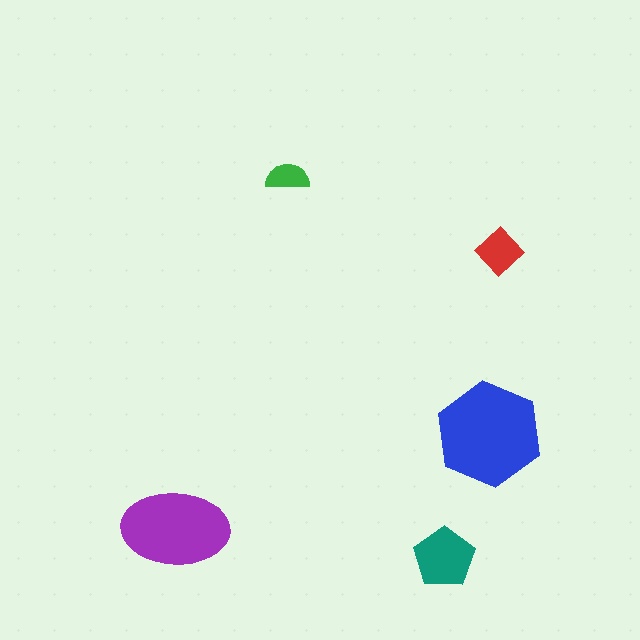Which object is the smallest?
The green semicircle.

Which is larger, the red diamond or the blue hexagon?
The blue hexagon.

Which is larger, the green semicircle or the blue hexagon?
The blue hexagon.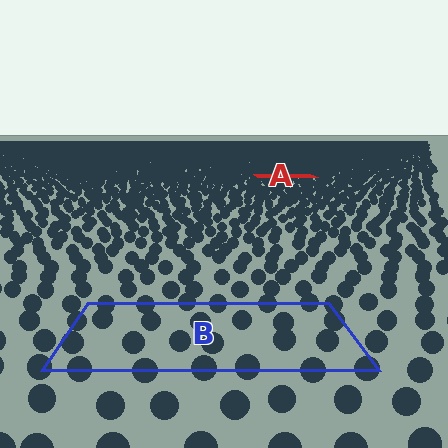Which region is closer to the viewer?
Region B is closer. The texture elements there are larger and more spread out.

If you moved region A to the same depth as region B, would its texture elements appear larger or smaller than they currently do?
They would appear larger. At a closer depth, the same texture elements are projected at a bigger on-screen size.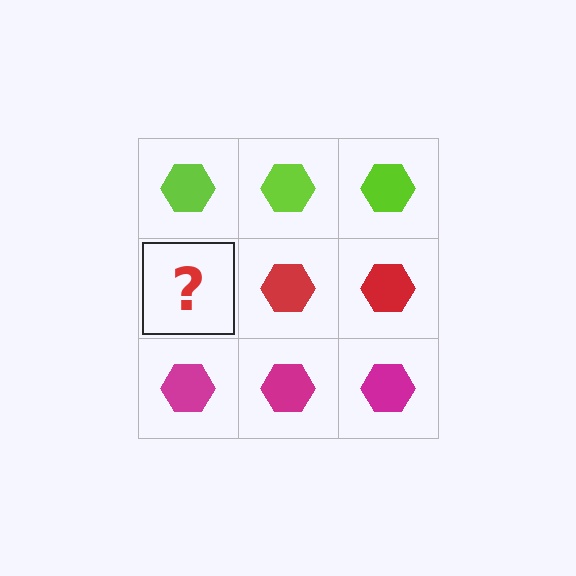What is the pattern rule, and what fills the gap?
The rule is that each row has a consistent color. The gap should be filled with a red hexagon.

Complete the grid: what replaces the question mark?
The question mark should be replaced with a red hexagon.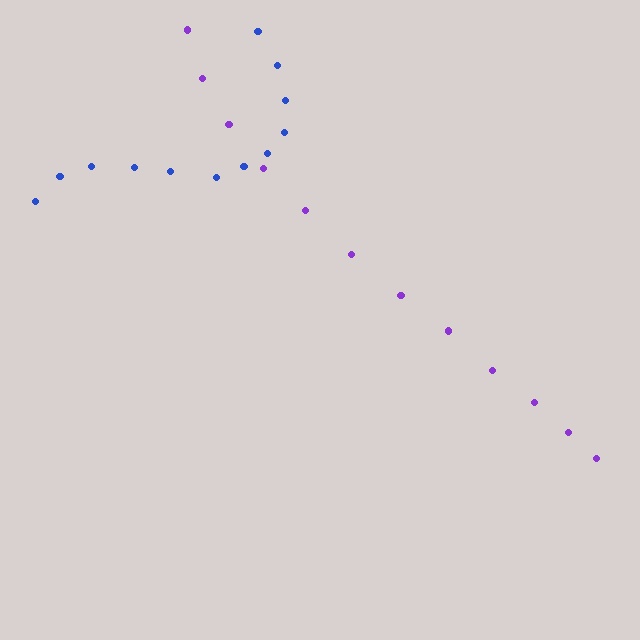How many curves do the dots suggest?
There are 2 distinct paths.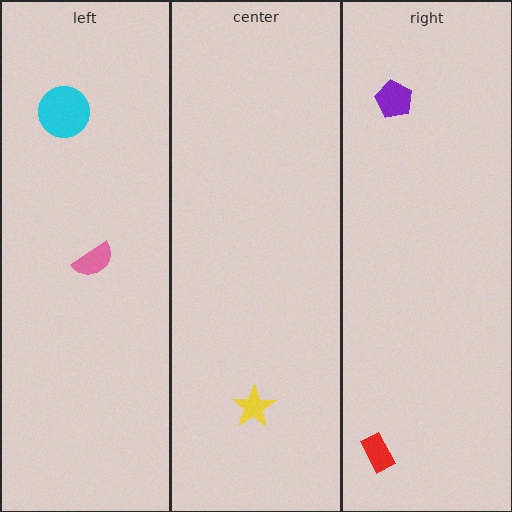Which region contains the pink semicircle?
The left region.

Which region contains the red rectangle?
The right region.